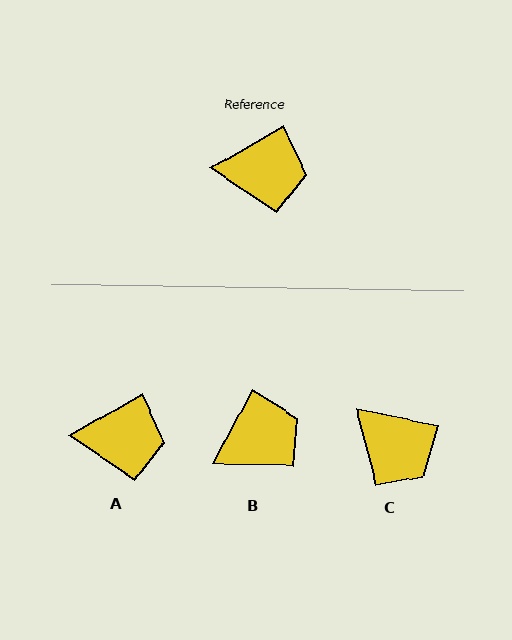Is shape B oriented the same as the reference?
No, it is off by about 32 degrees.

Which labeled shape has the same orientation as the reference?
A.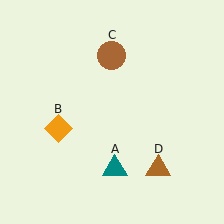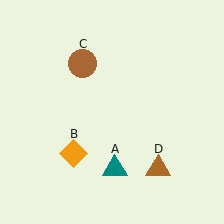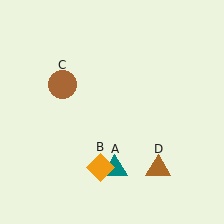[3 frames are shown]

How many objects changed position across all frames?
2 objects changed position: orange diamond (object B), brown circle (object C).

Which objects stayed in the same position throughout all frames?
Teal triangle (object A) and brown triangle (object D) remained stationary.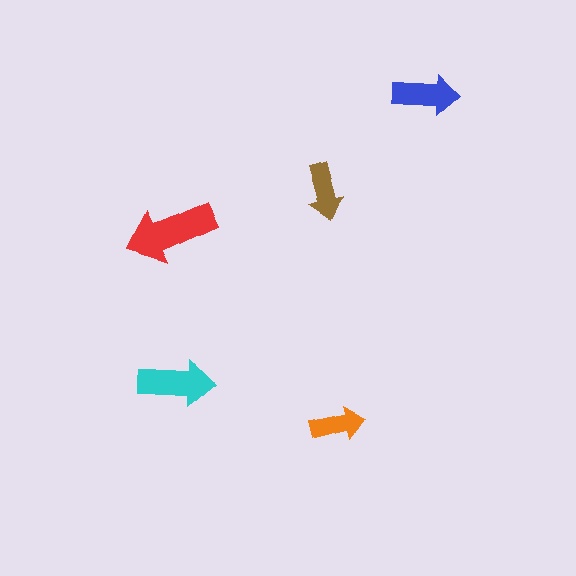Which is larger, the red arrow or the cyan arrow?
The red one.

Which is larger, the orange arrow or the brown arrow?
The brown one.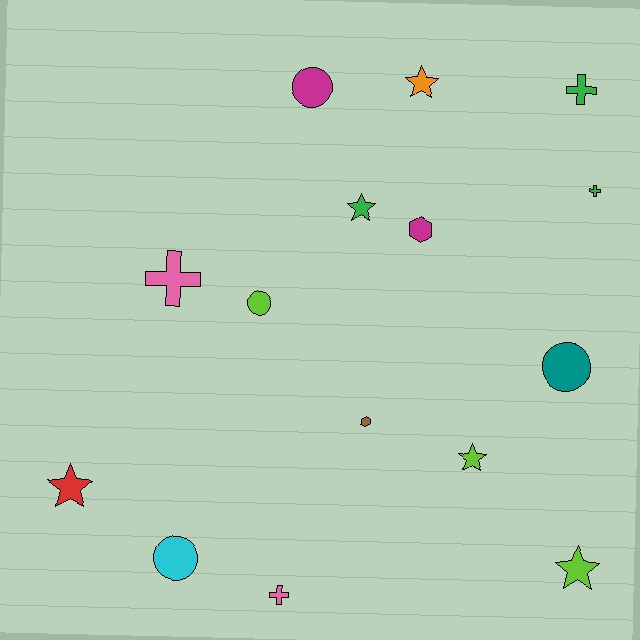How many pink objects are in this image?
There are 2 pink objects.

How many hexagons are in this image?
There are 2 hexagons.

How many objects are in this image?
There are 15 objects.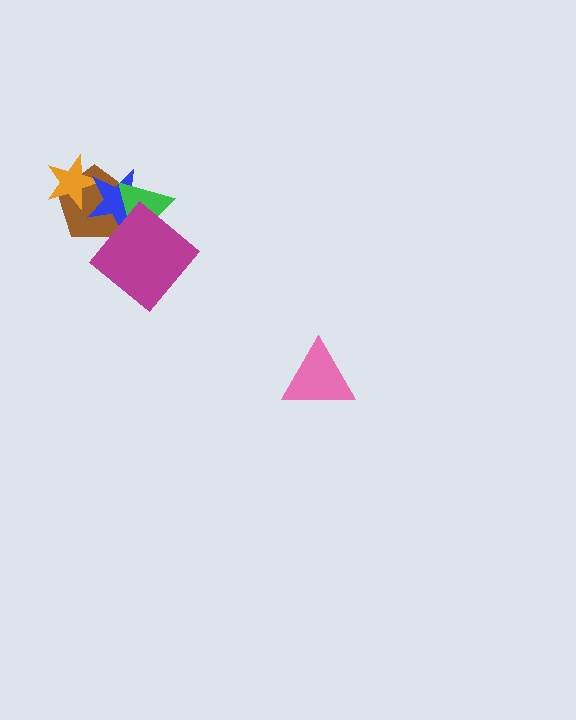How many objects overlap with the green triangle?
3 objects overlap with the green triangle.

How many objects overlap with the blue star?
4 objects overlap with the blue star.